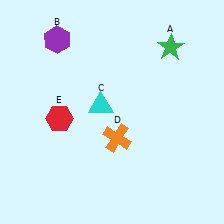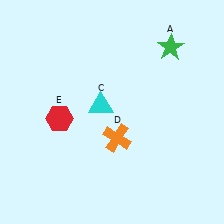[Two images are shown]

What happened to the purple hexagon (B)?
The purple hexagon (B) was removed in Image 2. It was in the top-left area of Image 1.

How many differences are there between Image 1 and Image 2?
There is 1 difference between the two images.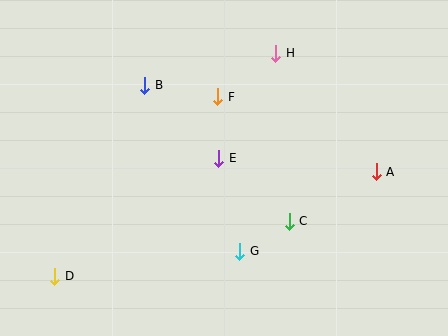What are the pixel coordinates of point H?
Point H is at (276, 53).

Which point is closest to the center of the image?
Point E at (219, 158) is closest to the center.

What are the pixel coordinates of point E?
Point E is at (219, 158).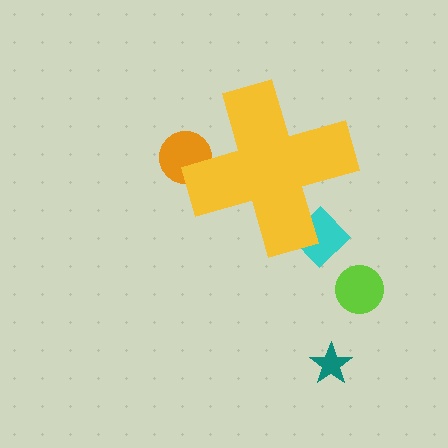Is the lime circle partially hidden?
No, the lime circle is fully visible.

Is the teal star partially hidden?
No, the teal star is fully visible.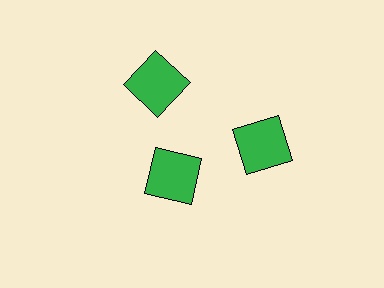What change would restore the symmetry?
The symmetry would be restored by moving it outward, back onto the ring so that all 3 squares sit at equal angles and equal distance from the center.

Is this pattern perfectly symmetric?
No. The 3 green squares are arranged in a ring, but one element near the 7 o'clock position is pulled inward toward the center, breaking the 3-fold rotational symmetry.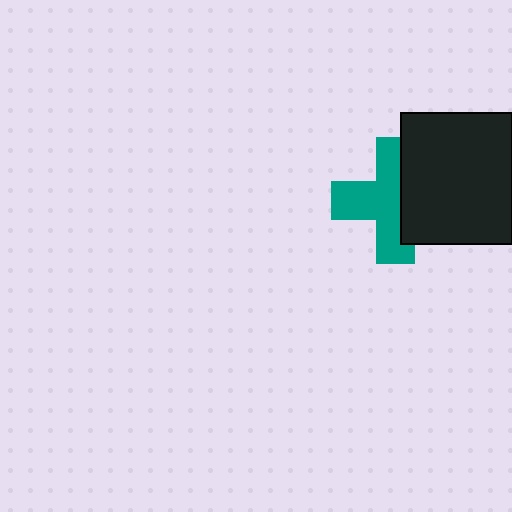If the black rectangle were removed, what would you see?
You would see the complete teal cross.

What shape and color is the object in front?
The object in front is a black rectangle.